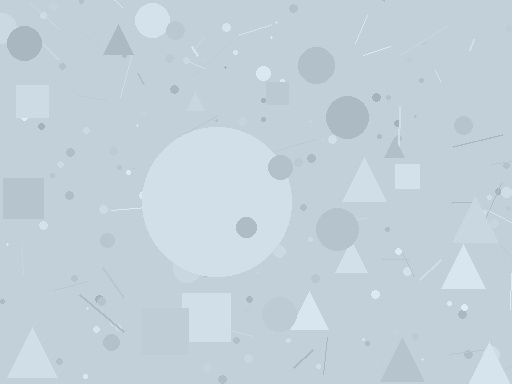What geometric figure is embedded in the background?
A circle is embedded in the background.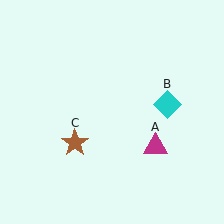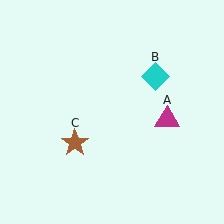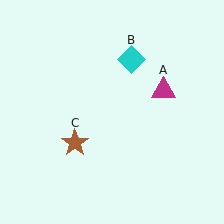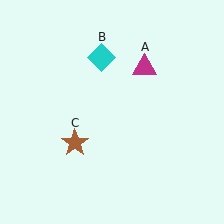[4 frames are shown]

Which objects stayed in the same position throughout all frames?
Brown star (object C) remained stationary.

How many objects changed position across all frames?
2 objects changed position: magenta triangle (object A), cyan diamond (object B).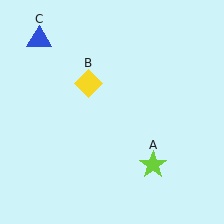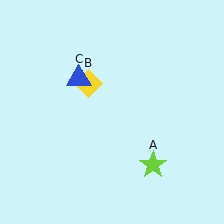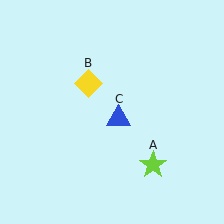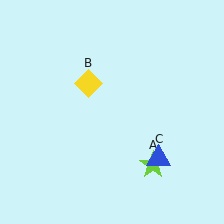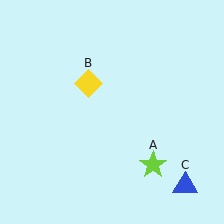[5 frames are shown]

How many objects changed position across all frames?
1 object changed position: blue triangle (object C).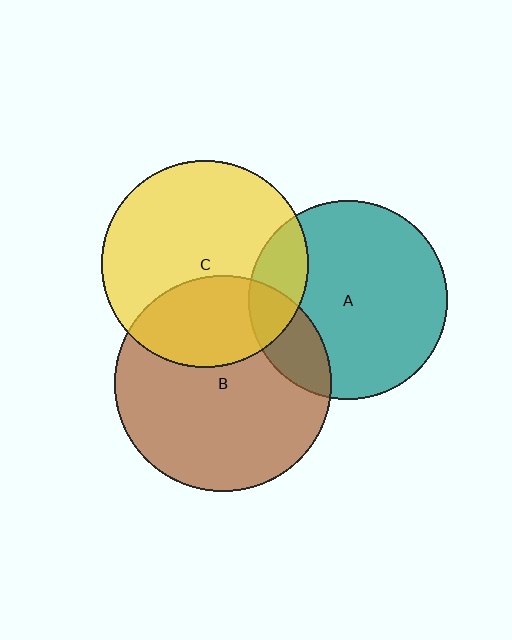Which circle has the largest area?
Circle B (brown).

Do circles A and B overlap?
Yes.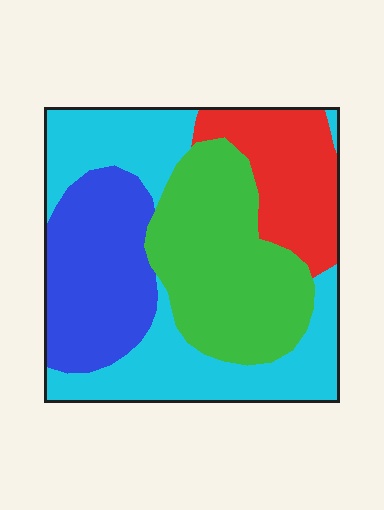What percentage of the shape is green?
Green takes up about one quarter (1/4) of the shape.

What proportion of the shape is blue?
Blue takes up about one fifth (1/5) of the shape.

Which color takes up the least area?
Red, at roughly 15%.